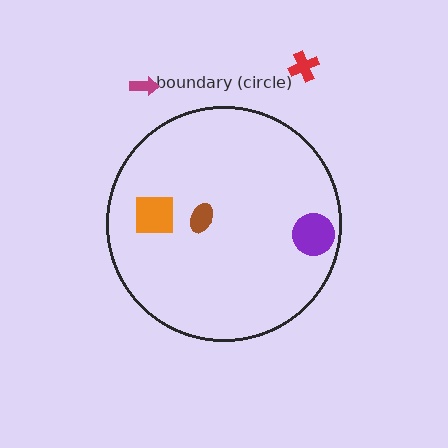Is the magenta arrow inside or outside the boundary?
Outside.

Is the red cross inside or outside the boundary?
Outside.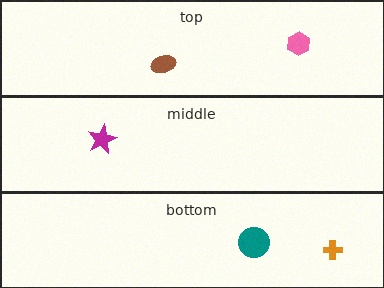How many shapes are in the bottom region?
2.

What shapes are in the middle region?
The magenta star.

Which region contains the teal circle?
The bottom region.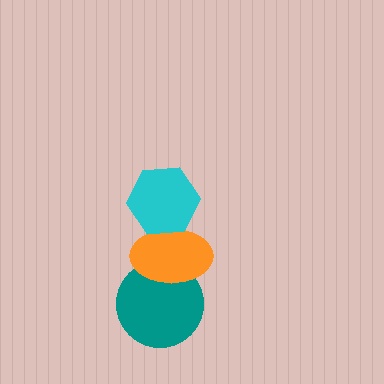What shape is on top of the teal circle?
The orange ellipse is on top of the teal circle.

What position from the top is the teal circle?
The teal circle is 3rd from the top.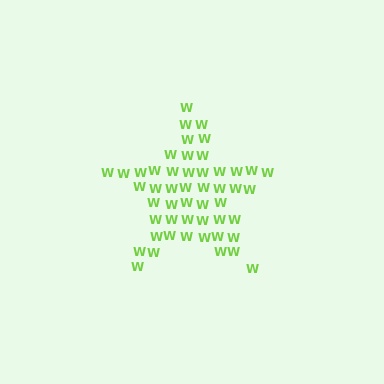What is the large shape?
The large shape is a star.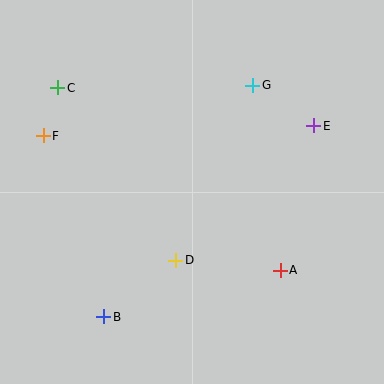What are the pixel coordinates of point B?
Point B is at (104, 317).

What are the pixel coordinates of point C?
Point C is at (58, 88).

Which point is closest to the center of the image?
Point D at (176, 260) is closest to the center.